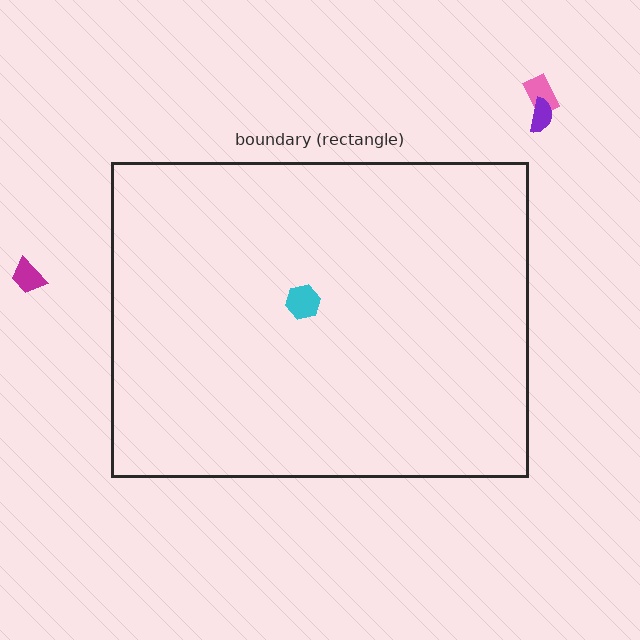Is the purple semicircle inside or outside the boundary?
Outside.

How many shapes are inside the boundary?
1 inside, 3 outside.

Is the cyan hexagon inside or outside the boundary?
Inside.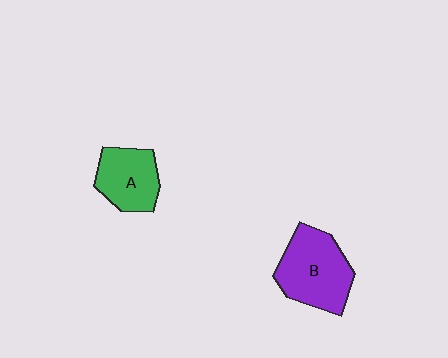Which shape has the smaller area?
Shape A (green).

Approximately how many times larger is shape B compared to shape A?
Approximately 1.4 times.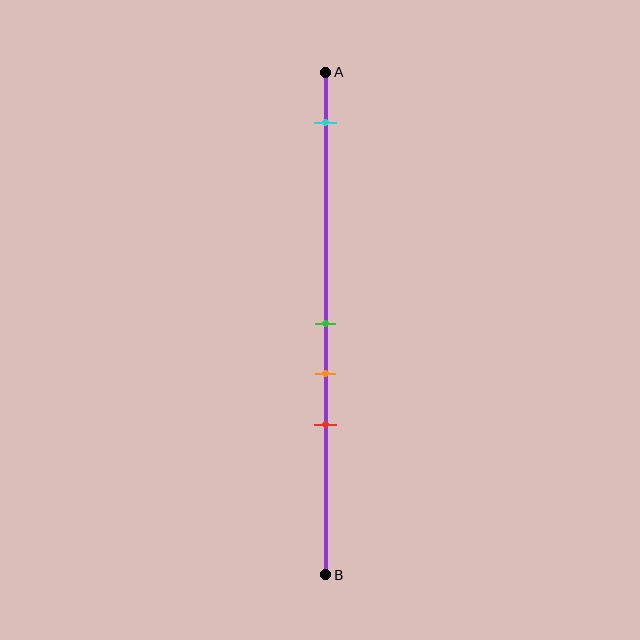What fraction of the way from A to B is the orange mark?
The orange mark is approximately 60% (0.6) of the way from A to B.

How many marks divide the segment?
There are 4 marks dividing the segment.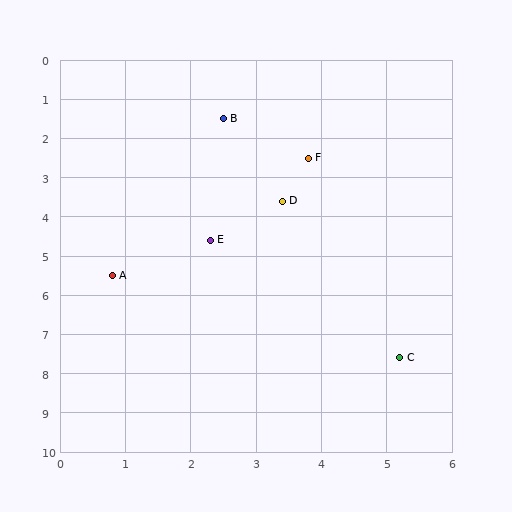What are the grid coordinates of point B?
Point B is at approximately (2.5, 1.5).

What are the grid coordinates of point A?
Point A is at approximately (0.8, 5.5).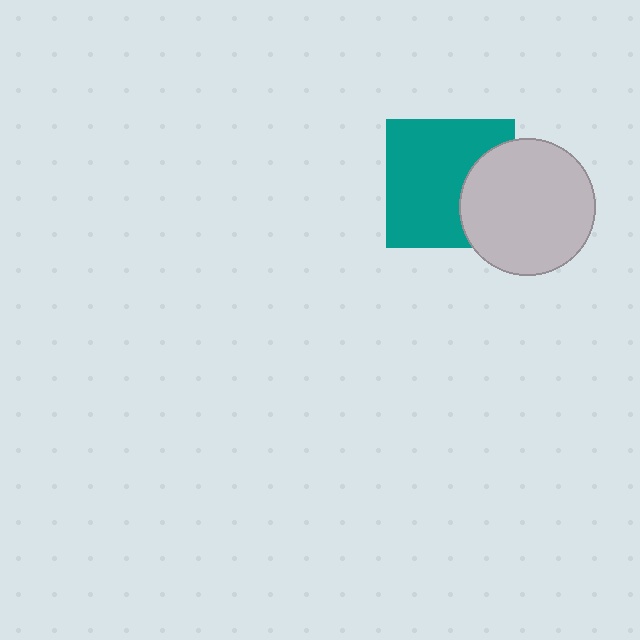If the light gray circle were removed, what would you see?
You would see the complete teal square.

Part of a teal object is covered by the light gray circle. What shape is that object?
It is a square.